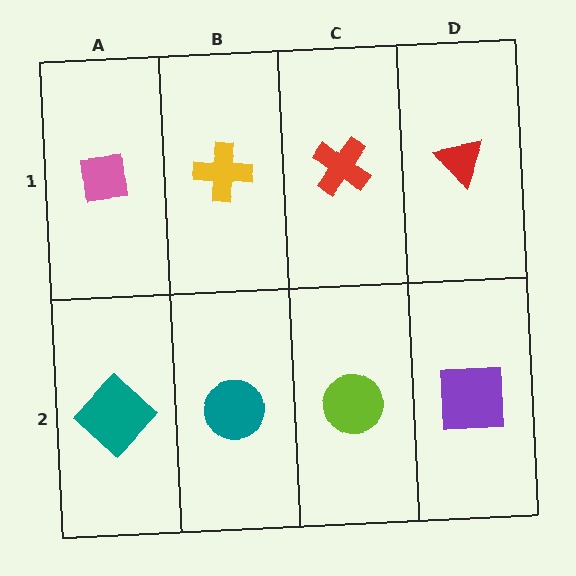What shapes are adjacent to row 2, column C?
A red cross (row 1, column C), a teal circle (row 2, column B), a purple square (row 2, column D).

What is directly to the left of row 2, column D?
A lime circle.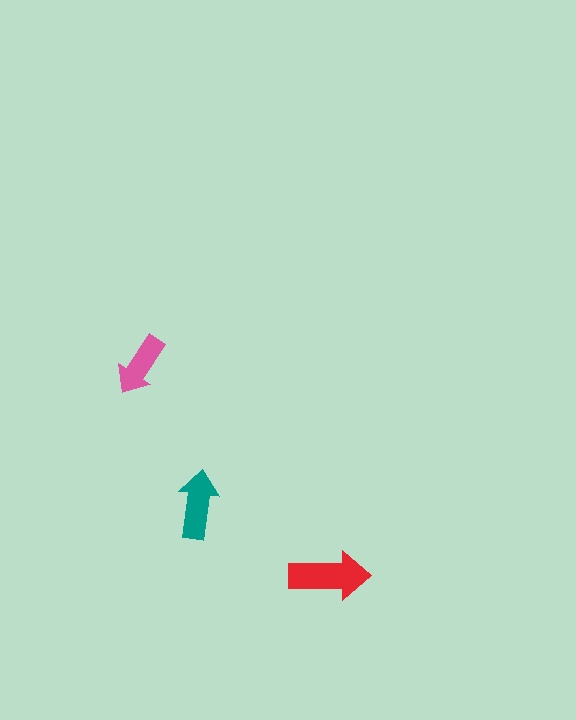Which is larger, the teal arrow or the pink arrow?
The teal one.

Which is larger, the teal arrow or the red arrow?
The red one.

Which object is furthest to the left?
The pink arrow is leftmost.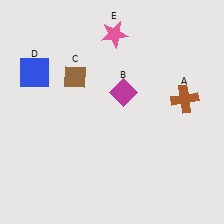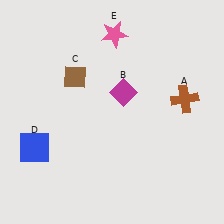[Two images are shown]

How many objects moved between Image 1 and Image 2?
1 object moved between the two images.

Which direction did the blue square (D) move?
The blue square (D) moved down.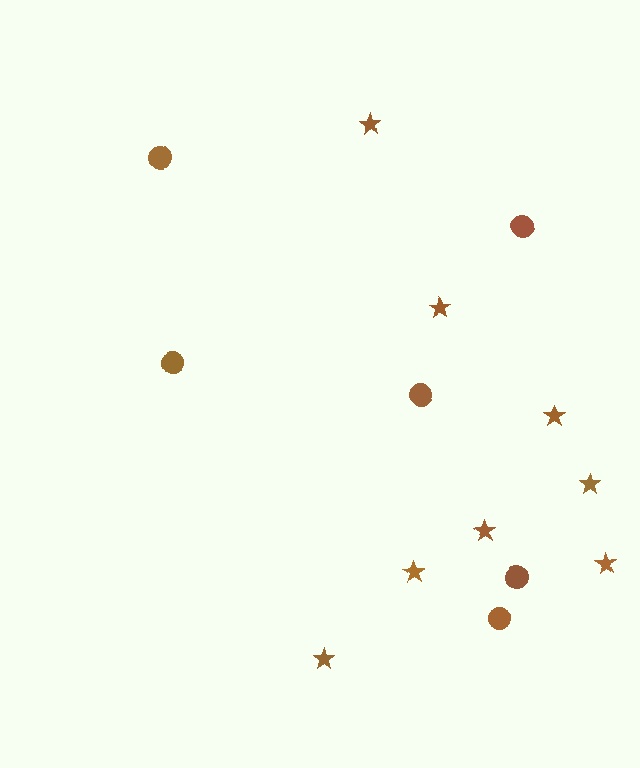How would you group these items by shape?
There are 2 groups: one group of circles (6) and one group of stars (8).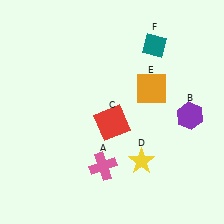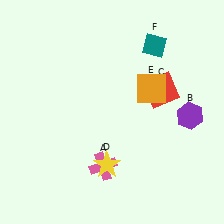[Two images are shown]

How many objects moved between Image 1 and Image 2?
2 objects moved between the two images.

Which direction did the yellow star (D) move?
The yellow star (D) moved left.